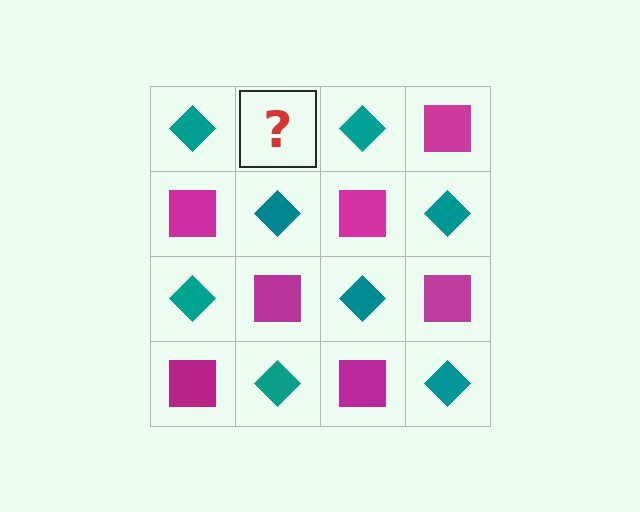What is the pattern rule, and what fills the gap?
The rule is that it alternates teal diamond and magenta square in a checkerboard pattern. The gap should be filled with a magenta square.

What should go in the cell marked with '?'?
The missing cell should contain a magenta square.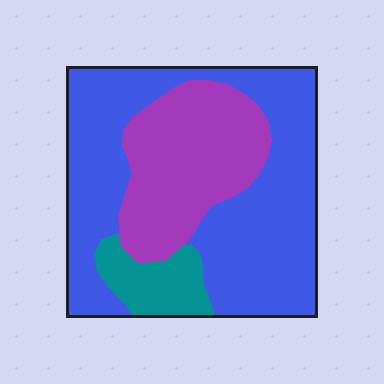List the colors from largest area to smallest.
From largest to smallest: blue, purple, teal.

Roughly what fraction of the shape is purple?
Purple takes up about one third (1/3) of the shape.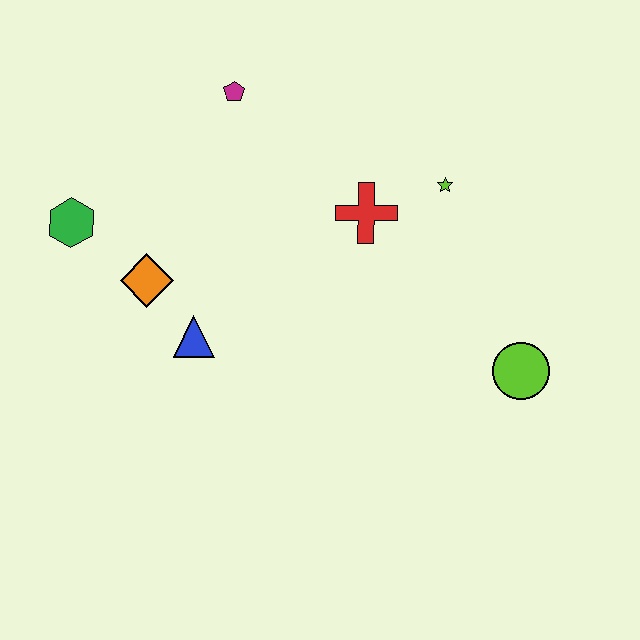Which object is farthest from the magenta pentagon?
The lime circle is farthest from the magenta pentagon.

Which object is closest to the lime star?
The red cross is closest to the lime star.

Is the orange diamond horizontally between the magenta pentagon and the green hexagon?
Yes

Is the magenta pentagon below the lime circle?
No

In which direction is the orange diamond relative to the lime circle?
The orange diamond is to the left of the lime circle.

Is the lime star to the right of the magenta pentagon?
Yes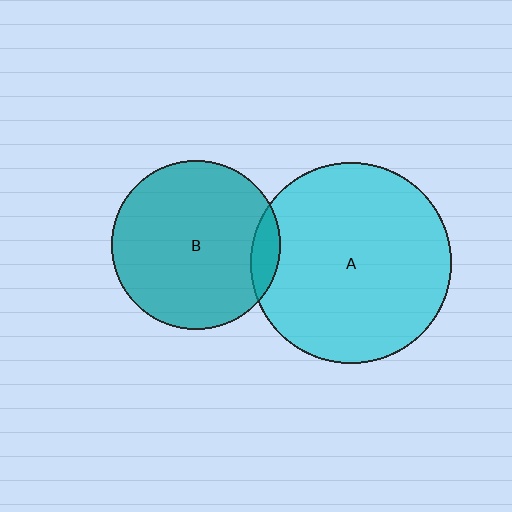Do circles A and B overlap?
Yes.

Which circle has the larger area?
Circle A (cyan).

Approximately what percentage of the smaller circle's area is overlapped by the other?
Approximately 10%.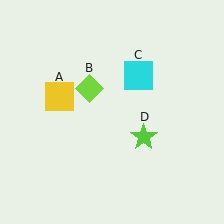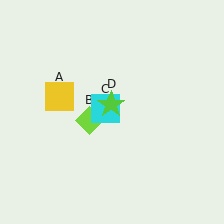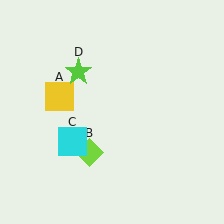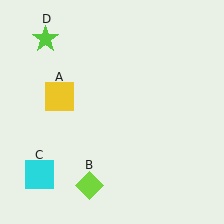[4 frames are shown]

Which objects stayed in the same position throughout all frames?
Yellow square (object A) remained stationary.